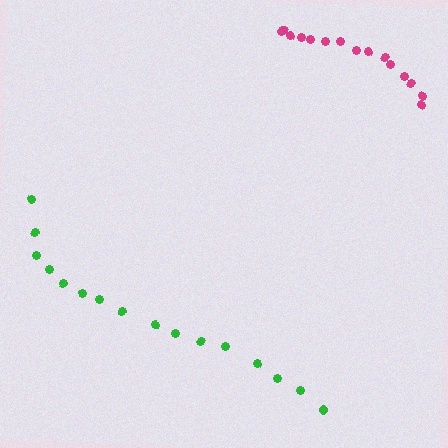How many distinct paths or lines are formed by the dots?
There are 2 distinct paths.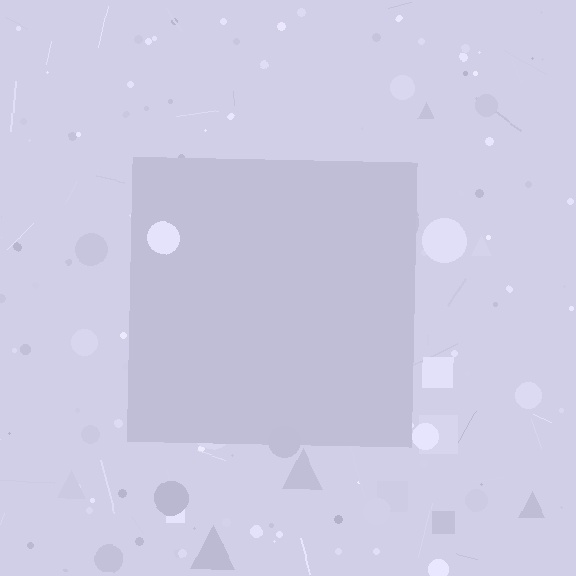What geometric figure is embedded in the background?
A square is embedded in the background.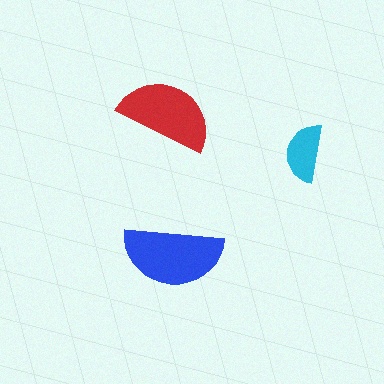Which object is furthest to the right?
The cyan semicircle is rightmost.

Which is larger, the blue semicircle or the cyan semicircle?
The blue one.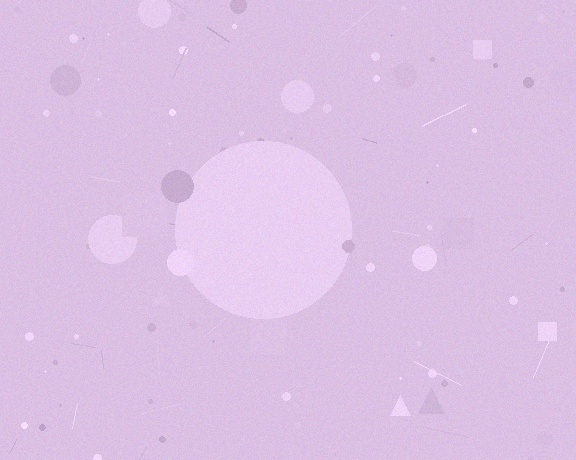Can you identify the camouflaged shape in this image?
The camouflaged shape is a circle.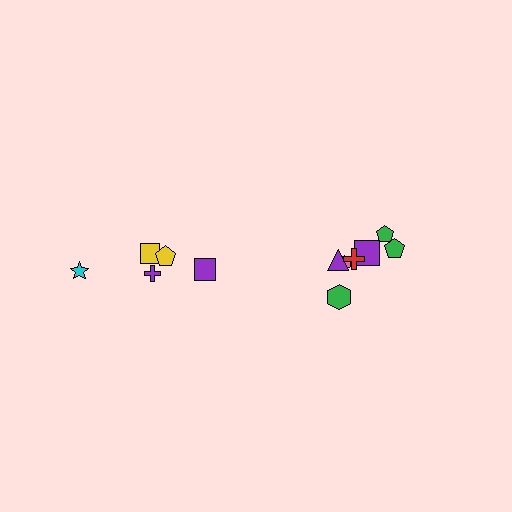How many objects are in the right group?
There are 7 objects.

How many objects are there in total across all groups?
There are 12 objects.